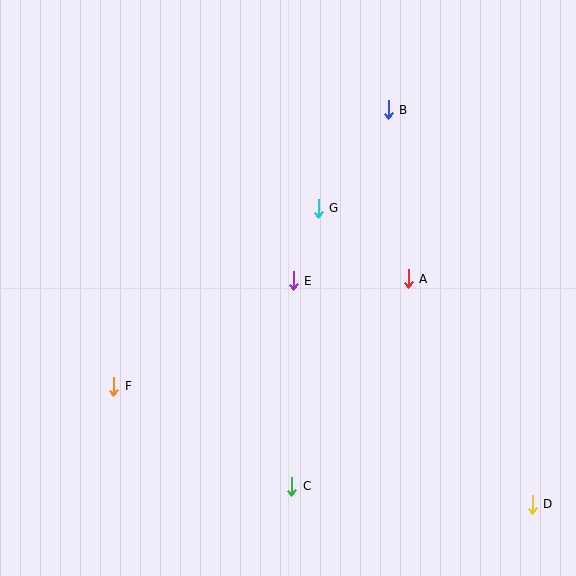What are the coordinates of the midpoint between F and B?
The midpoint between F and B is at (251, 248).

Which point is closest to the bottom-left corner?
Point F is closest to the bottom-left corner.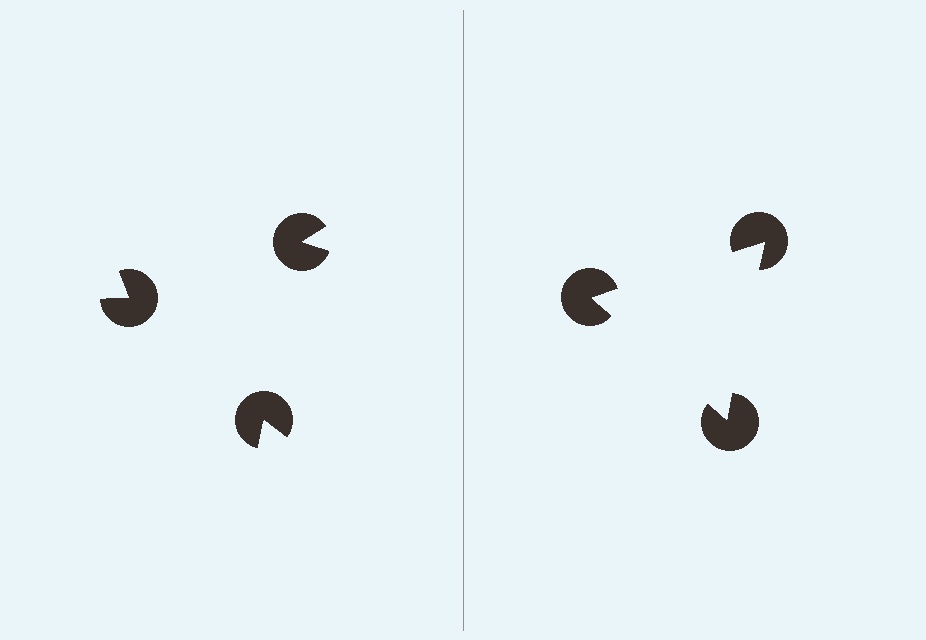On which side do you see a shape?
An illusory triangle appears on the right side. On the left side the wedge cuts are rotated, so no coherent shape forms.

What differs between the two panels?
The pac-man discs are positioned identically on both sides; only the wedge orientations differ. On the right they align to a triangle; on the left they are misaligned.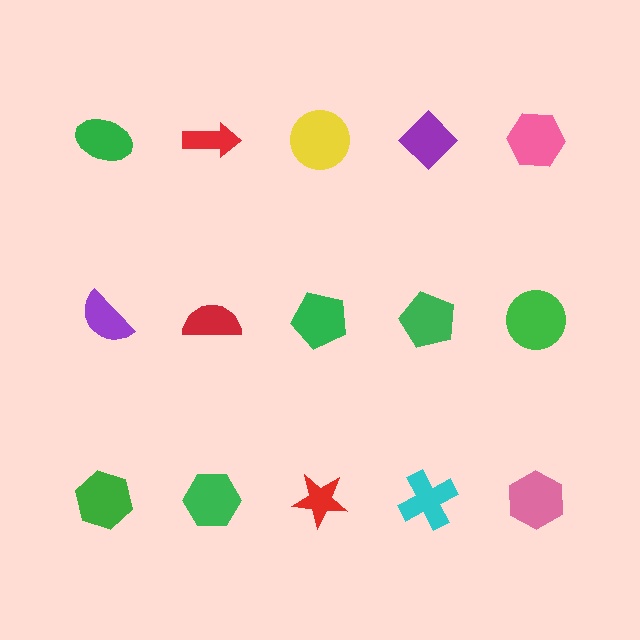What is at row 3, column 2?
A green hexagon.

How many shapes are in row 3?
5 shapes.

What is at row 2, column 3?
A green pentagon.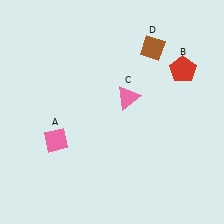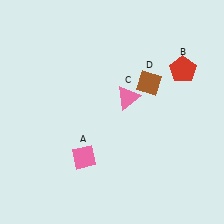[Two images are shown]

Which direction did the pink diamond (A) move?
The pink diamond (A) moved right.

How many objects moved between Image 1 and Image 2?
2 objects moved between the two images.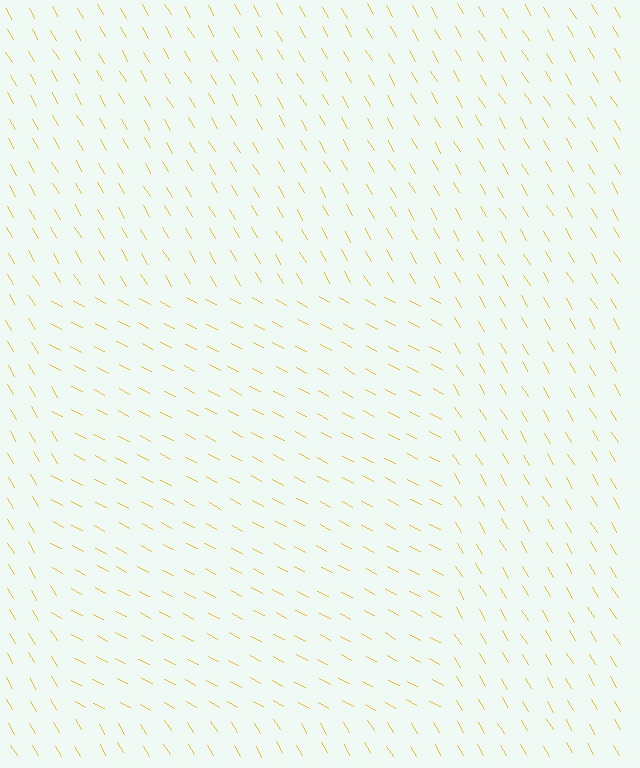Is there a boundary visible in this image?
Yes, there is a texture boundary formed by a change in line orientation.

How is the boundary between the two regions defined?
The boundary is defined purely by a change in line orientation (approximately 31 degrees difference). All lines are the same color and thickness.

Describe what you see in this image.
The image is filled with small yellow line segments. A rectangle region in the image has lines oriented differently from the surrounding lines, creating a visible texture boundary.